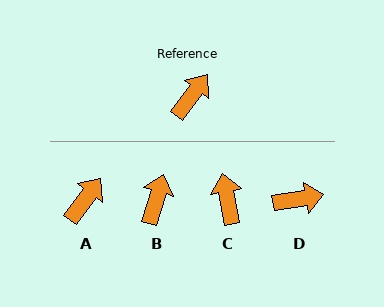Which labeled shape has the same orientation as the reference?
A.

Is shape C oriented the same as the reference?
No, it is off by about 47 degrees.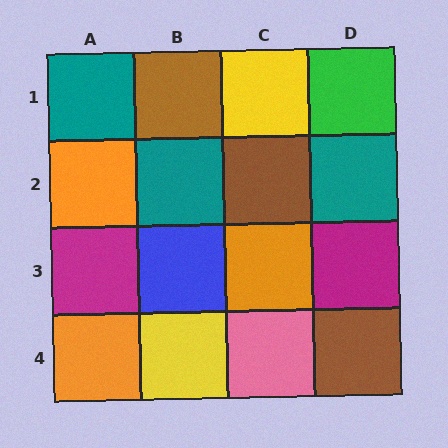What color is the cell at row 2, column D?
Teal.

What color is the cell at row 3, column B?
Blue.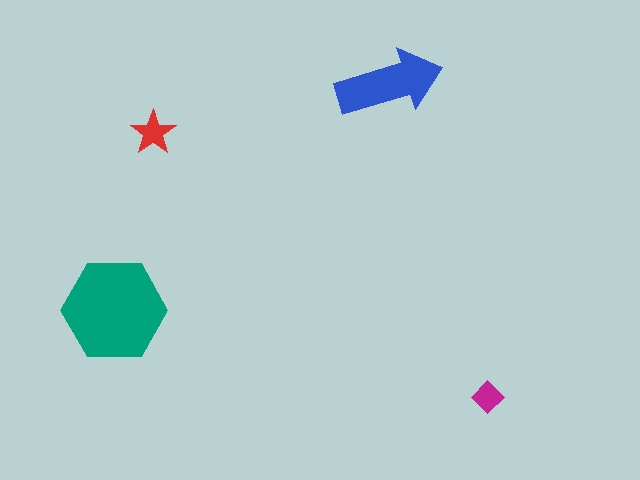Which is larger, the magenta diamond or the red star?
The red star.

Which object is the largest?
The teal hexagon.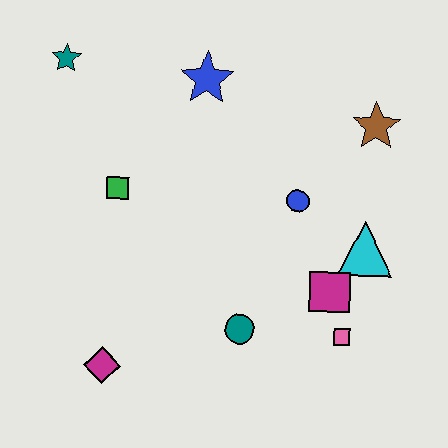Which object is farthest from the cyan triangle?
The teal star is farthest from the cyan triangle.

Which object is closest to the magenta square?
The pink square is closest to the magenta square.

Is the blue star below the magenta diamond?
No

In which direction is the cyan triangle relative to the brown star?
The cyan triangle is below the brown star.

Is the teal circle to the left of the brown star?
Yes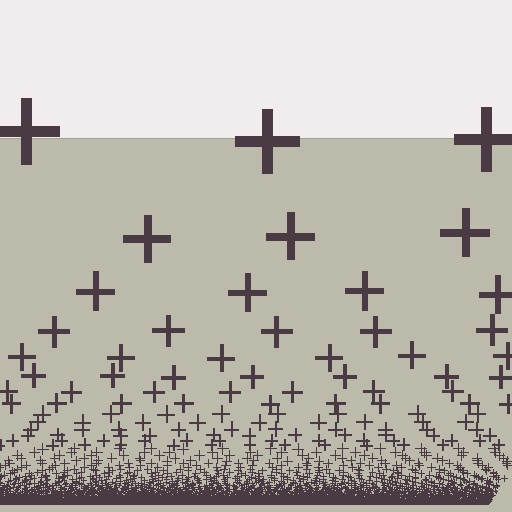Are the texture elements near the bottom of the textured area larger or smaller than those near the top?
Smaller. The gradient is inverted — elements near the bottom are smaller and denser.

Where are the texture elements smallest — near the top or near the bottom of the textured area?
Near the bottom.